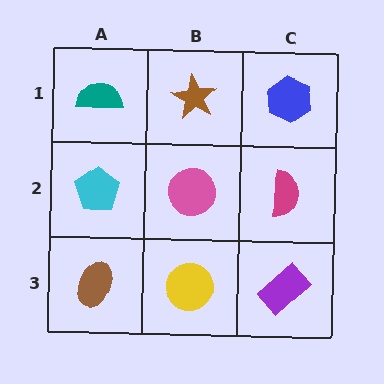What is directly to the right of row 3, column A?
A yellow circle.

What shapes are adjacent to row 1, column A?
A cyan pentagon (row 2, column A), a brown star (row 1, column B).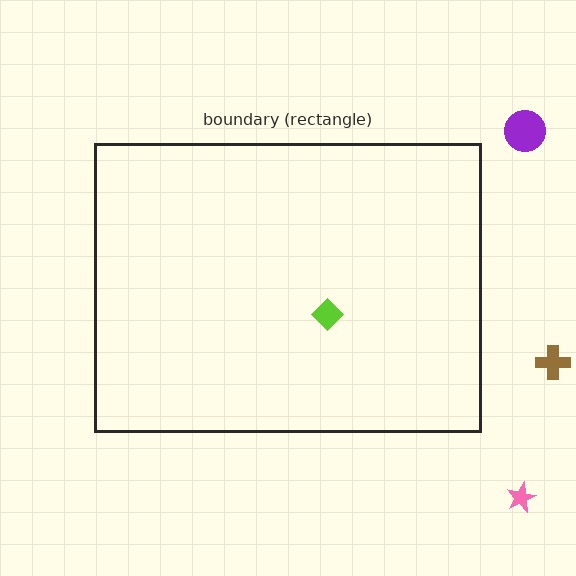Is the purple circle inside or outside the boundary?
Outside.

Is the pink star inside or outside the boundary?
Outside.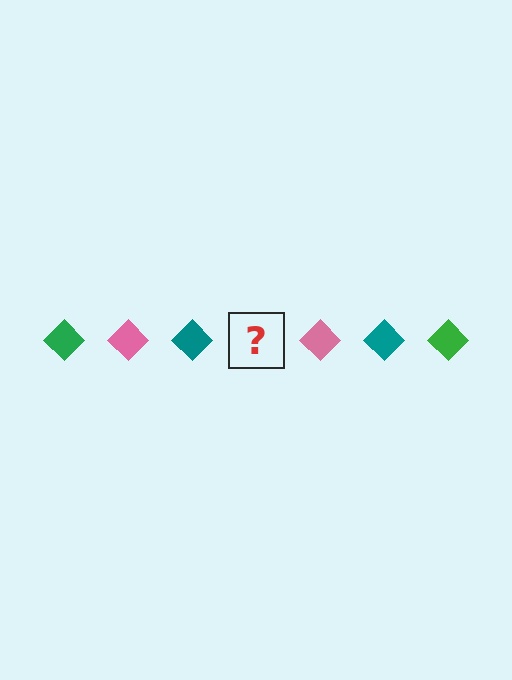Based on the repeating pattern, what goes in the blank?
The blank should be a green diamond.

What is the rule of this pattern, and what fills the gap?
The rule is that the pattern cycles through green, pink, teal diamonds. The gap should be filled with a green diamond.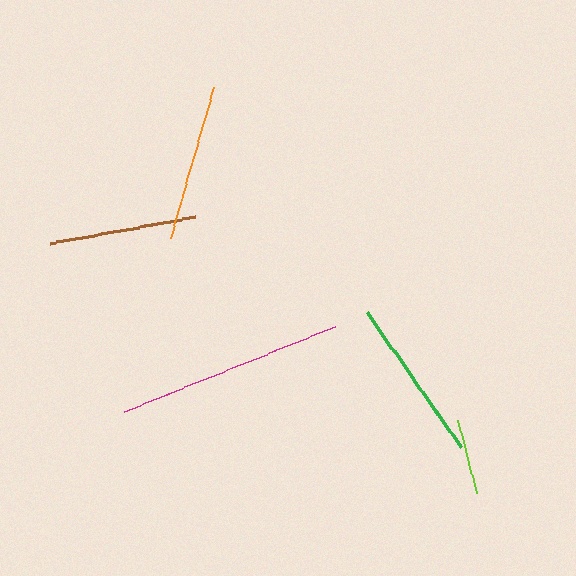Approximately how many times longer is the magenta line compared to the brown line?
The magenta line is approximately 1.5 times the length of the brown line.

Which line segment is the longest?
The magenta line is the longest at approximately 227 pixels.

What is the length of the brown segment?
The brown segment is approximately 147 pixels long.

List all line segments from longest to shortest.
From longest to shortest: magenta, green, orange, brown, lime.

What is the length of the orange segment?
The orange segment is approximately 157 pixels long.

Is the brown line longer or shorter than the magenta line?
The magenta line is longer than the brown line.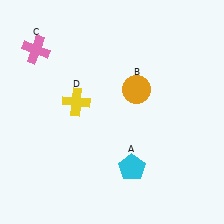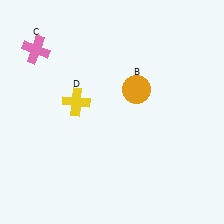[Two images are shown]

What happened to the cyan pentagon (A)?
The cyan pentagon (A) was removed in Image 2. It was in the bottom-right area of Image 1.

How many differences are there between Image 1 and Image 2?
There is 1 difference between the two images.